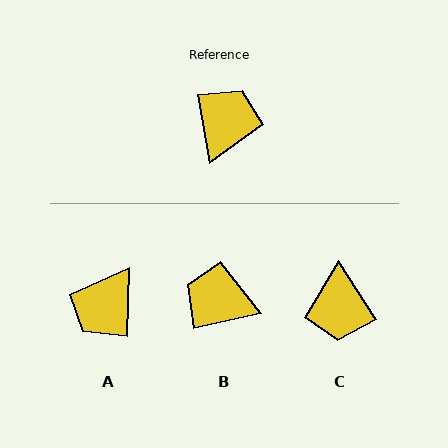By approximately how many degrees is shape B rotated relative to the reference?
Approximately 93 degrees counter-clockwise.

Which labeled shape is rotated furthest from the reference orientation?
A, about 168 degrees away.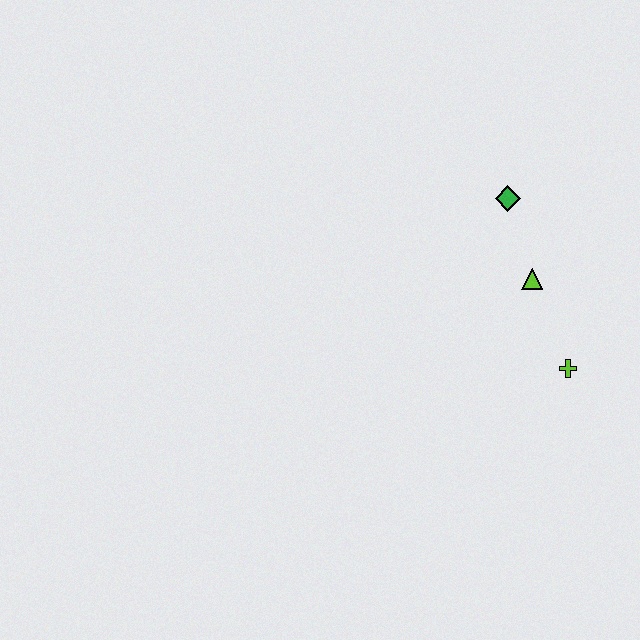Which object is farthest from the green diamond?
The lime cross is farthest from the green diamond.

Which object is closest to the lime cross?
The lime triangle is closest to the lime cross.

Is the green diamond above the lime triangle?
Yes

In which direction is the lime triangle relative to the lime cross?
The lime triangle is above the lime cross.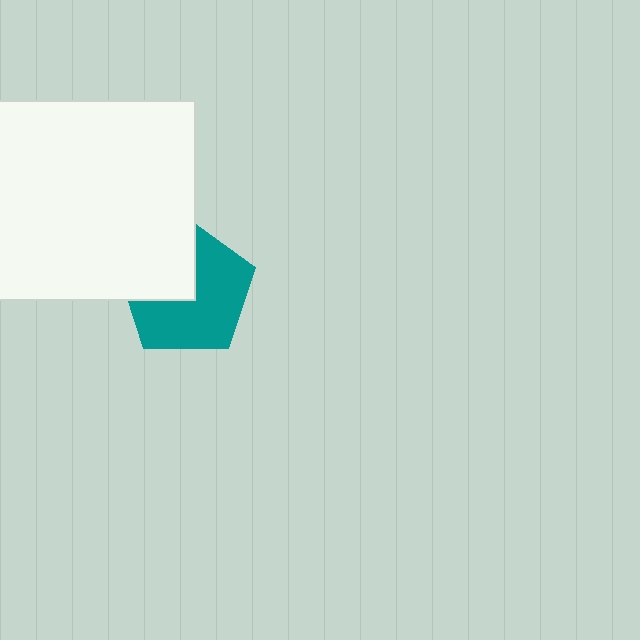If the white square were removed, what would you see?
You would see the complete teal pentagon.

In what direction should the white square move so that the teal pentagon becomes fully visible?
The white square should move toward the upper-left. That is the shortest direction to clear the overlap and leave the teal pentagon fully visible.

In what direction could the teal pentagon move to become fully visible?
The teal pentagon could move toward the lower-right. That would shift it out from behind the white square entirely.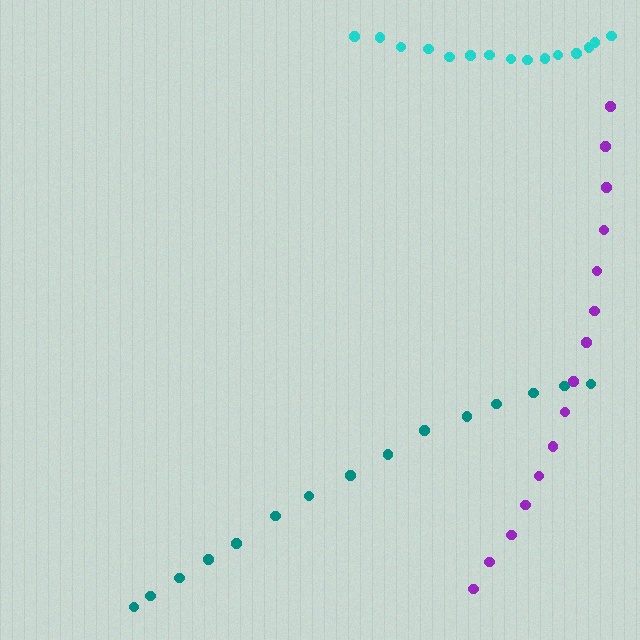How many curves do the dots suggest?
There are 3 distinct paths.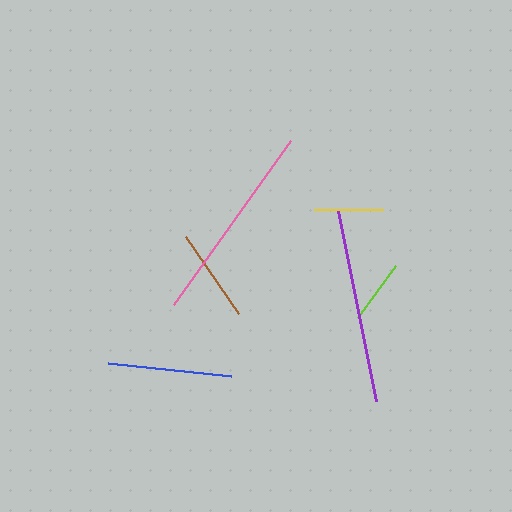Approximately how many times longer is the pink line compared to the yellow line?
The pink line is approximately 2.9 times the length of the yellow line.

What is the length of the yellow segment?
The yellow segment is approximately 69 pixels long.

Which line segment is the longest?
The pink line is the longest at approximately 202 pixels.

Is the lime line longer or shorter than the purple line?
The purple line is longer than the lime line.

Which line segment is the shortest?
The lime line is the shortest at approximately 64 pixels.